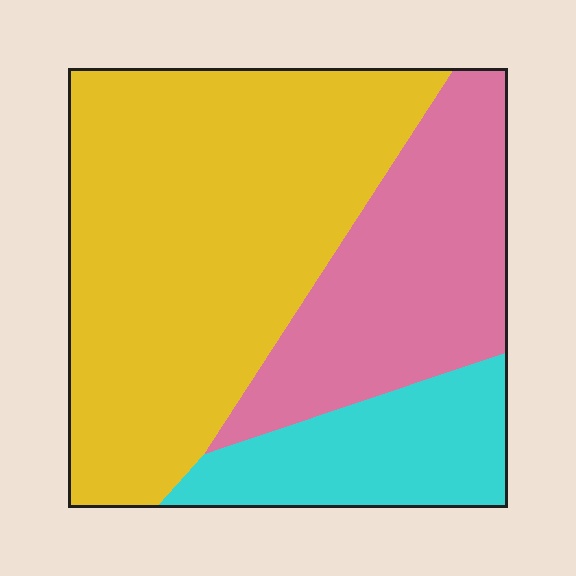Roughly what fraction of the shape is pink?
Pink covers about 30% of the shape.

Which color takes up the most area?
Yellow, at roughly 55%.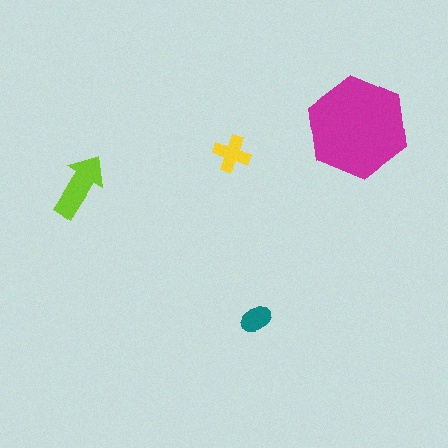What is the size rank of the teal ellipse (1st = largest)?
4th.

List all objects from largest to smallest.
The magenta hexagon, the lime arrow, the yellow cross, the teal ellipse.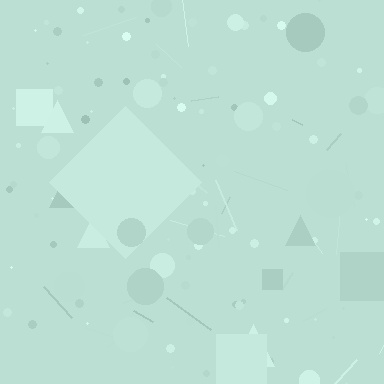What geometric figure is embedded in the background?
A diamond is embedded in the background.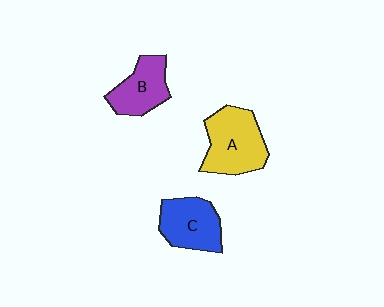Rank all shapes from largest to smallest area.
From largest to smallest: A (yellow), C (blue), B (purple).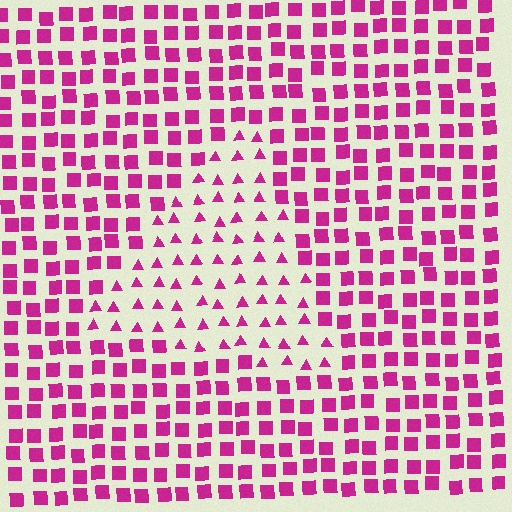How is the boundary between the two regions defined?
The boundary is defined by a change in element shape: triangles inside vs. squares outside. All elements share the same color and spacing.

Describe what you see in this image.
The image is filled with small magenta elements arranged in a uniform grid. A triangle-shaped region contains triangles, while the surrounding area contains squares. The boundary is defined purely by the change in element shape.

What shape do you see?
I see a triangle.